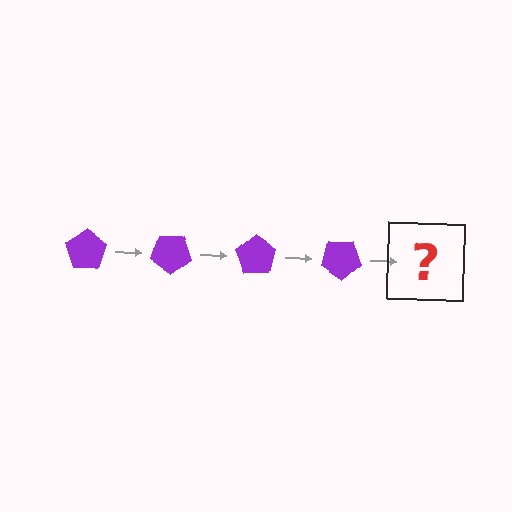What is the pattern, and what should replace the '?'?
The pattern is that the pentagon rotates 35 degrees each step. The '?' should be a purple pentagon rotated 140 degrees.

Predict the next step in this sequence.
The next step is a purple pentagon rotated 140 degrees.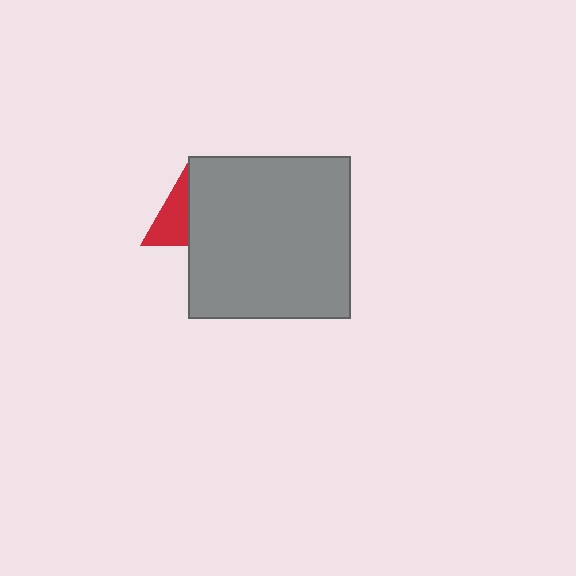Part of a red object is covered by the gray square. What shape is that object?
It is a triangle.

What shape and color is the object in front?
The object in front is a gray square.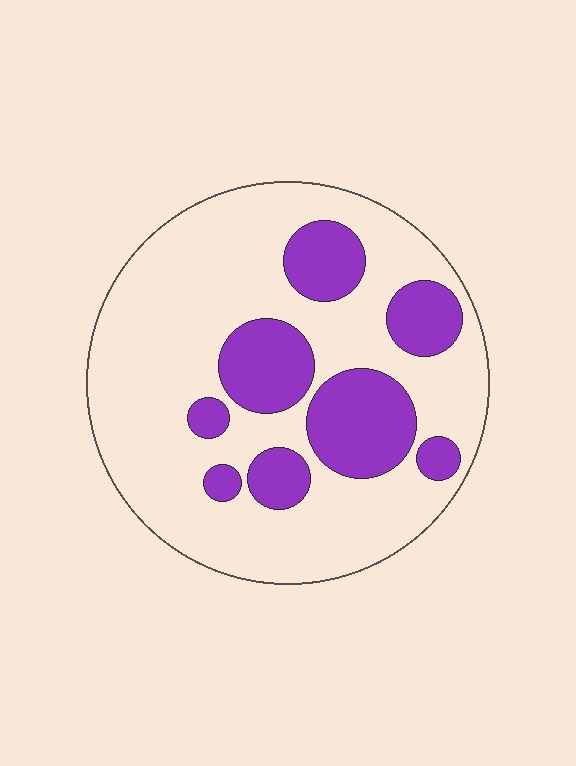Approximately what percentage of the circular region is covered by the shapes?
Approximately 25%.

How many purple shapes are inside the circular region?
8.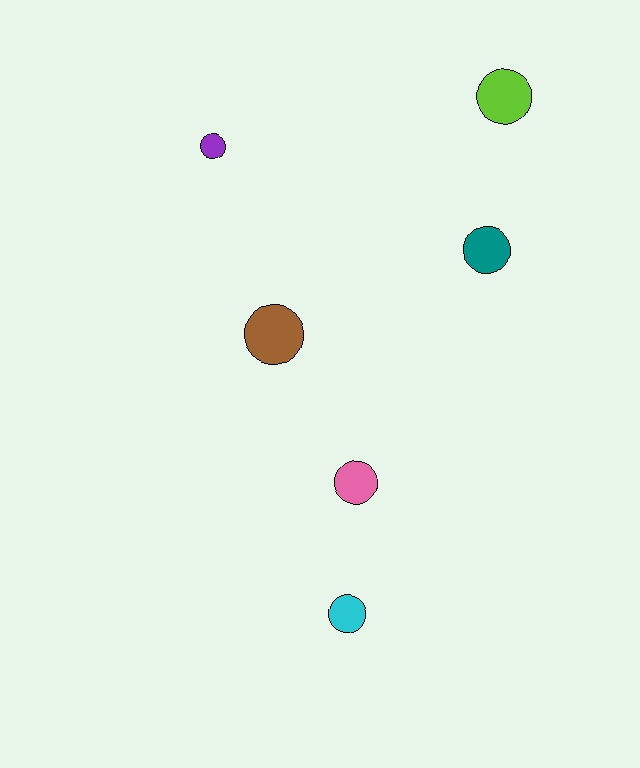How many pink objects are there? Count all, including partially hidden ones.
There is 1 pink object.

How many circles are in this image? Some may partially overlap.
There are 6 circles.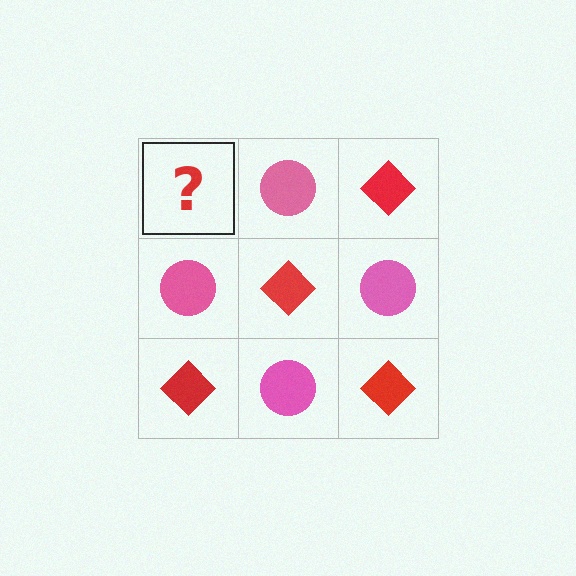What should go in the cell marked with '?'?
The missing cell should contain a red diamond.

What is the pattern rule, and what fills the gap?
The rule is that it alternates red diamond and pink circle in a checkerboard pattern. The gap should be filled with a red diamond.